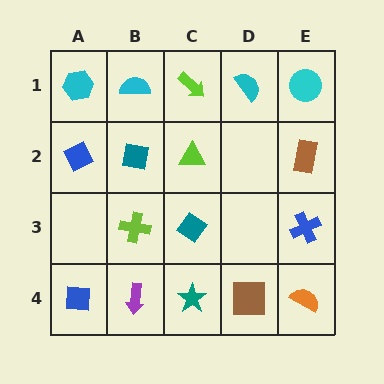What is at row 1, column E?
A cyan circle.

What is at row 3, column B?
A lime cross.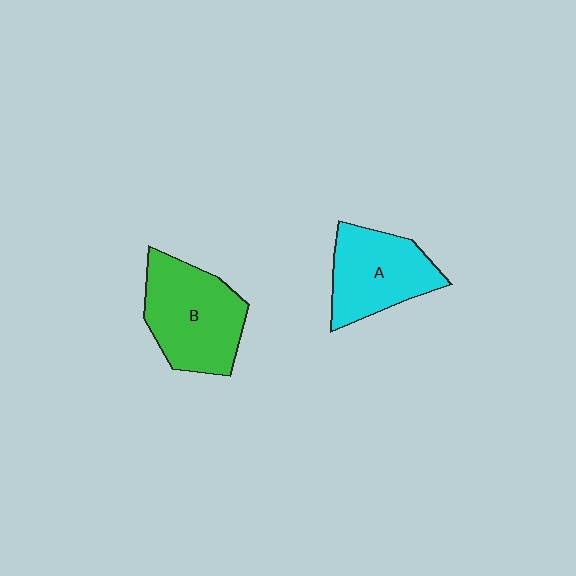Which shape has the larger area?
Shape B (green).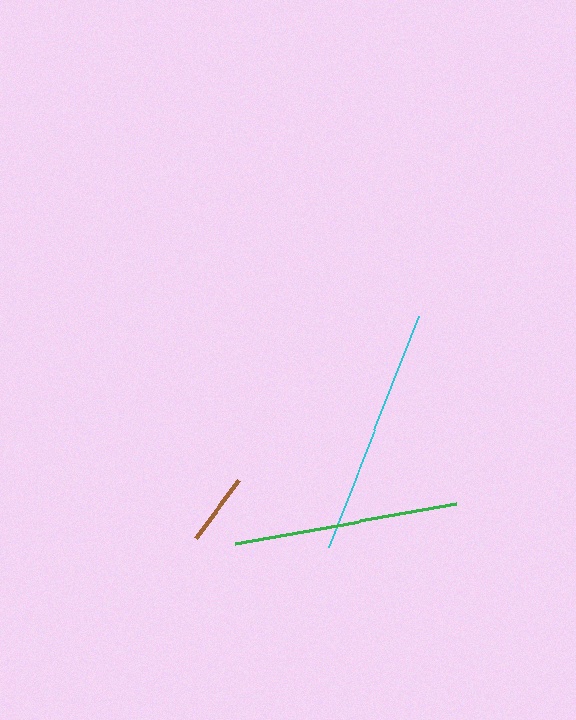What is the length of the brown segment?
The brown segment is approximately 71 pixels long.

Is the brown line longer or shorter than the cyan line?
The cyan line is longer than the brown line.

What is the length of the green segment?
The green segment is approximately 225 pixels long.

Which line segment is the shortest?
The brown line is the shortest at approximately 71 pixels.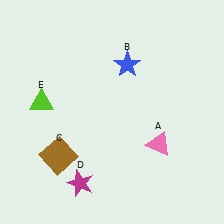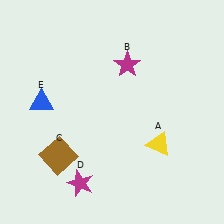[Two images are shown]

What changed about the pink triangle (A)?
In Image 1, A is pink. In Image 2, it changed to yellow.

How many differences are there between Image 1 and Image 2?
There are 3 differences between the two images.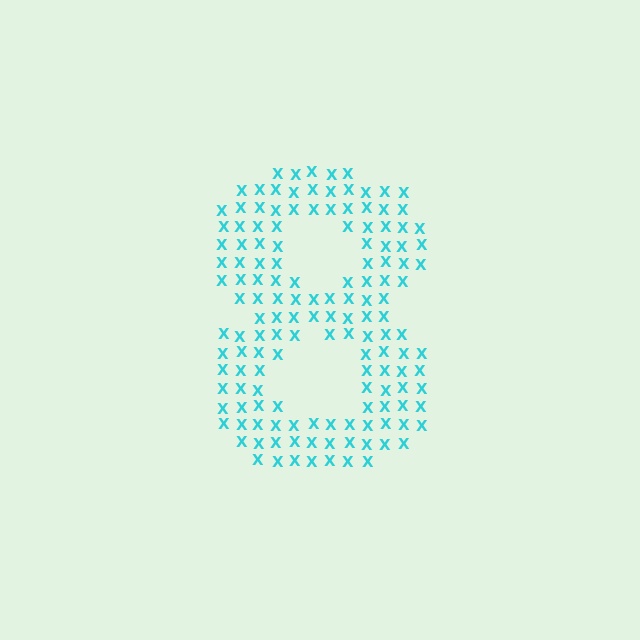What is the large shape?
The large shape is the digit 8.